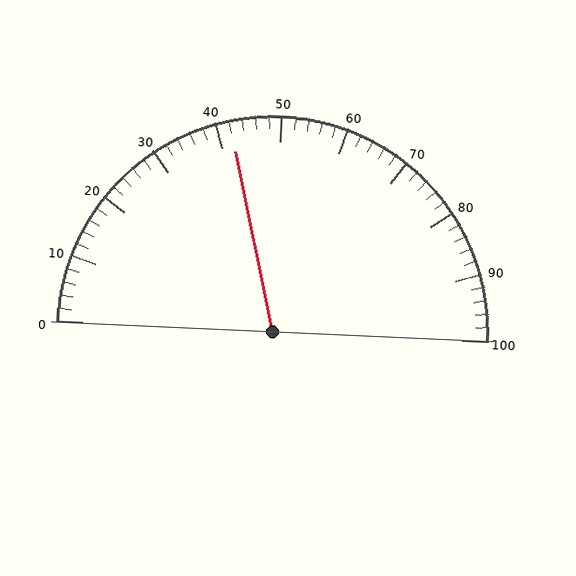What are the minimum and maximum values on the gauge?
The gauge ranges from 0 to 100.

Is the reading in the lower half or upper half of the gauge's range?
The reading is in the lower half of the range (0 to 100).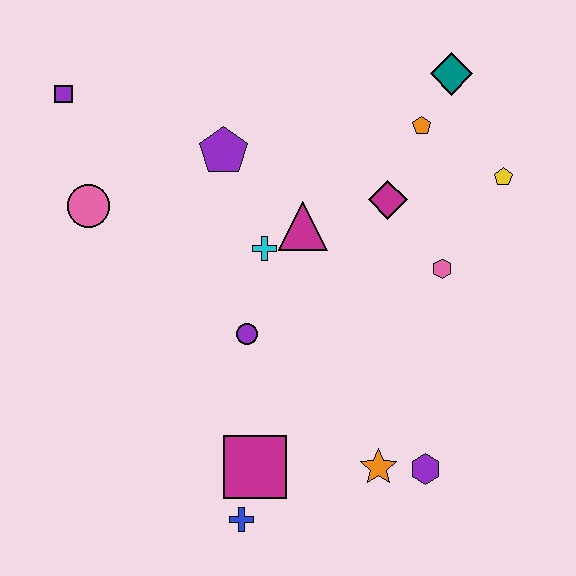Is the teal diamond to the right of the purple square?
Yes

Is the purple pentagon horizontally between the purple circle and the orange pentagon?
No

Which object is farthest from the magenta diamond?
The blue cross is farthest from the magenta diamond.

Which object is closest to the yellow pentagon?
The orange pentagon is closest to the yellow pentagon.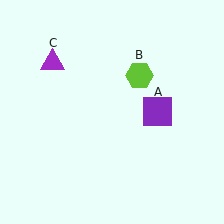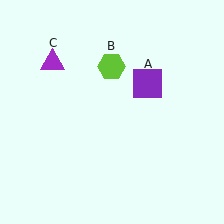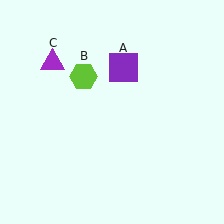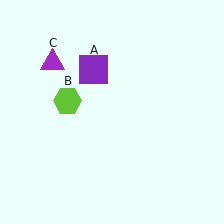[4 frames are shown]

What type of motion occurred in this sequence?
The purple square (object A), lime hexagon (object B) rotated counterclockwise around the center of the scene.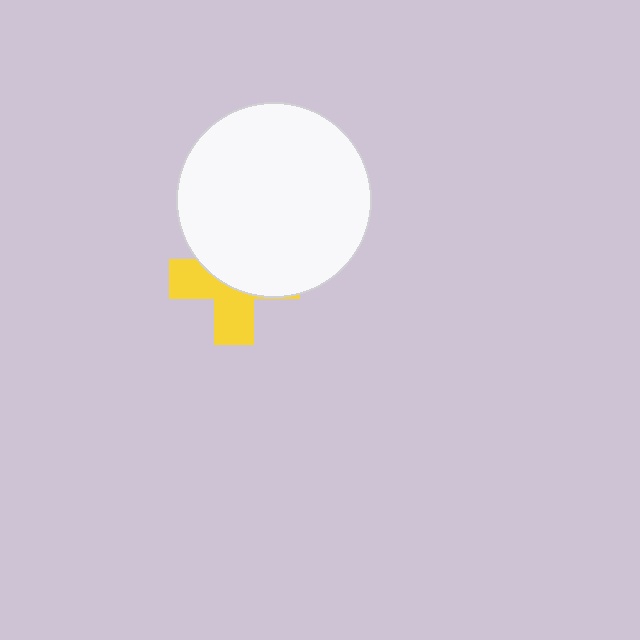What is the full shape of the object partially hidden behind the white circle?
The partially hidden object is a yellow cross.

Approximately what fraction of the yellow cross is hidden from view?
Roughly 55% of the yellow cross is hidden behind the white circle.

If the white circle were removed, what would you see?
You would see the complete yellow cross.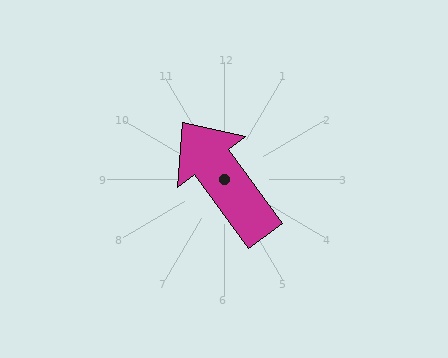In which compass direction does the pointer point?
Northwest.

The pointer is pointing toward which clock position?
Roughly 11 o'clock.